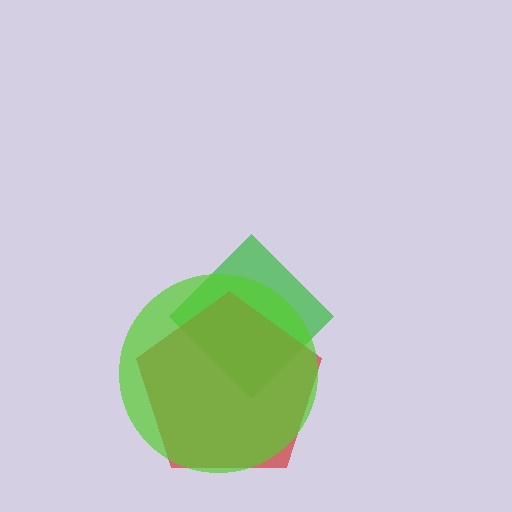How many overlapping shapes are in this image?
There are 3 overlapping shapes in the image.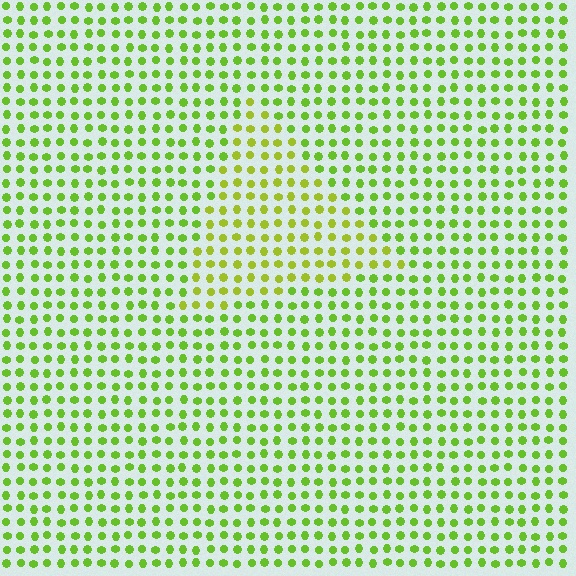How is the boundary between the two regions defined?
The boundary is defined purely by a slight shift in hue (about 22 degrees). Spacing, size, and orientation are identical on both sides.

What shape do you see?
I see a triangle.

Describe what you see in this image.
The image is filled with small lime elements in a uniform arrangement. A triangle-shaped region is visible where the elements are tinted to a slightly different hue, forming a subtle color boundary.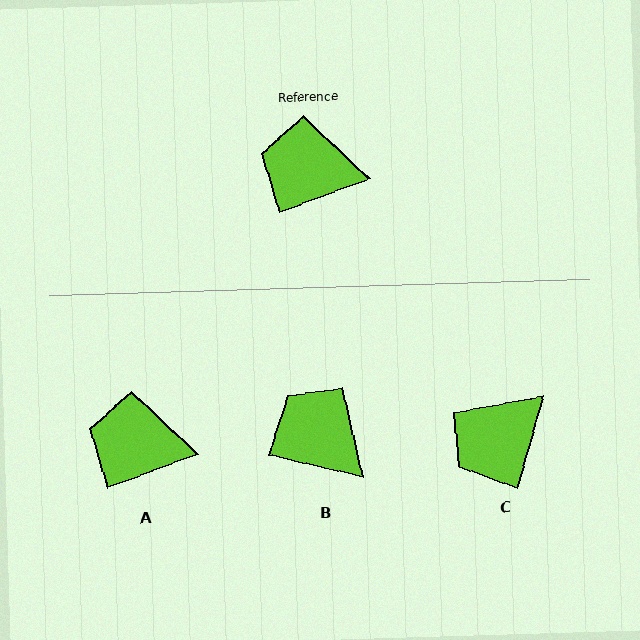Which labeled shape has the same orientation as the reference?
A.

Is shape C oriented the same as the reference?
No, it is off by about 54 degrees.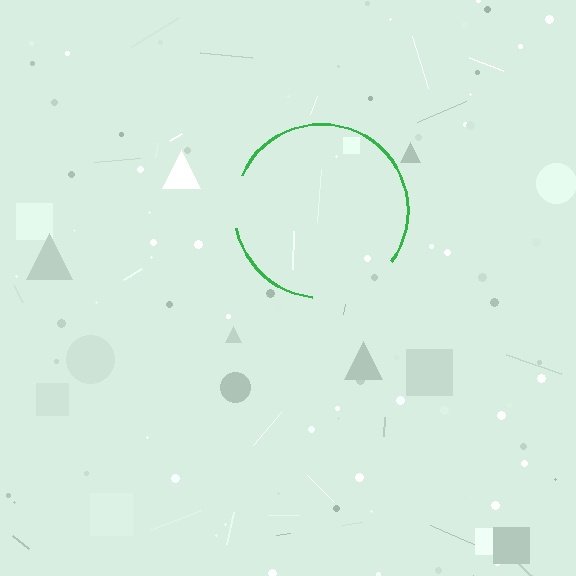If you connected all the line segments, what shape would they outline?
They would outline a circle.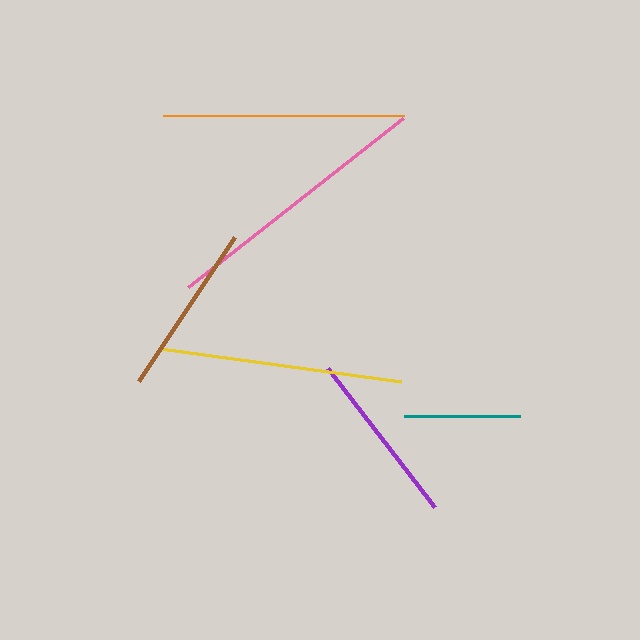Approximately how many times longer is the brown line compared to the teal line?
The brown line is approximately 1.5 times the length of the teal line.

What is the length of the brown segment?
The brown segment is approximately 173 pixels long.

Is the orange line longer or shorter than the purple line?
The orange line is longer than the purple line.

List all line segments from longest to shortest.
From longest to shortest: pink, yellow, orange, purple, brown, teal.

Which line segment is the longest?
The pink line is the longest at approximately 273 pixels.